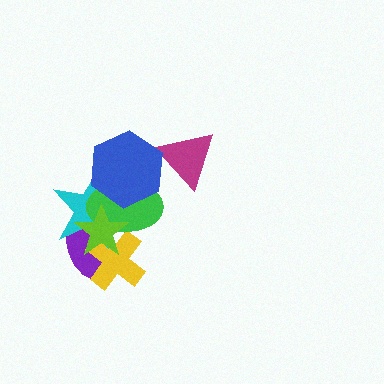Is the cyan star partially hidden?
Yes, it is partially covered by another shape.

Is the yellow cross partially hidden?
Yes, it is partially covered by another shape.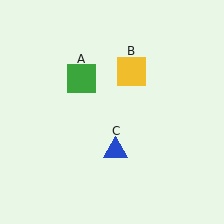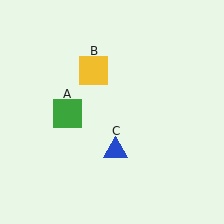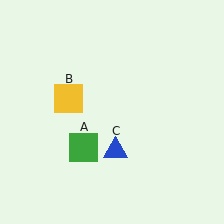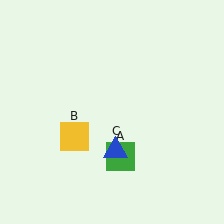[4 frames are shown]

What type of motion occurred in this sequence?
The green square (object A), yellow square (object B) rotated counterclockwise around the center of the scene.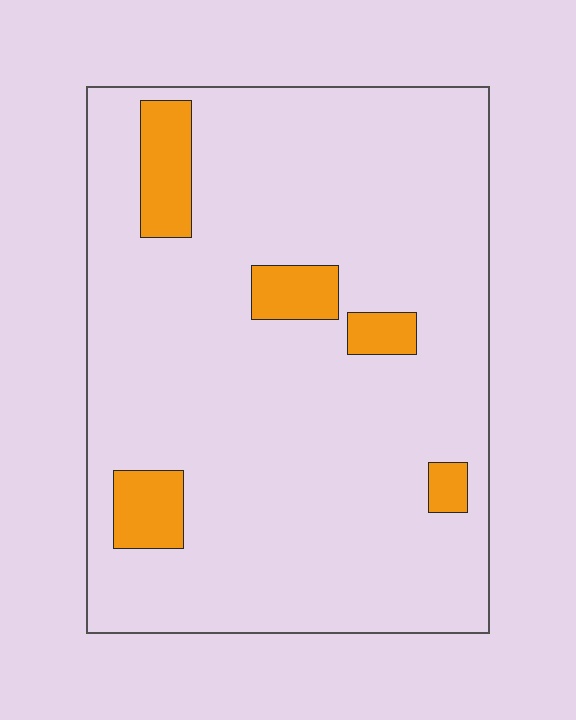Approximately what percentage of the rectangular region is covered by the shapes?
Approximately 10%.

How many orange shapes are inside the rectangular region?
5.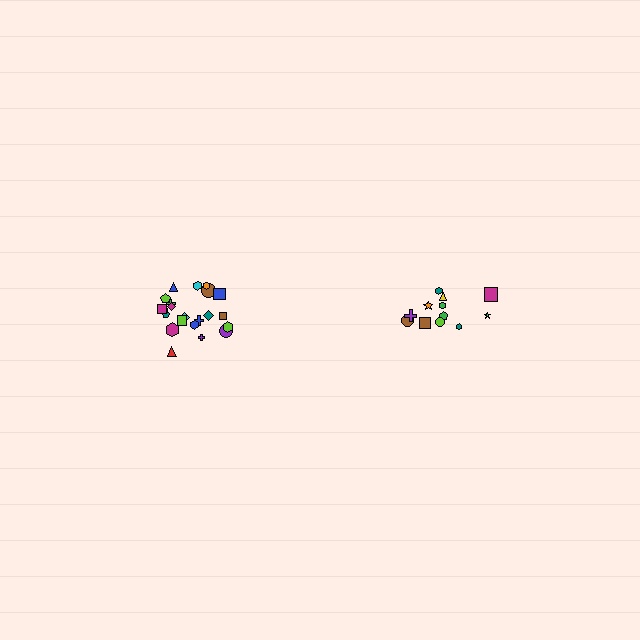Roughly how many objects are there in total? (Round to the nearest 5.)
Roughly 35 objects in total.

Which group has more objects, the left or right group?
The left group.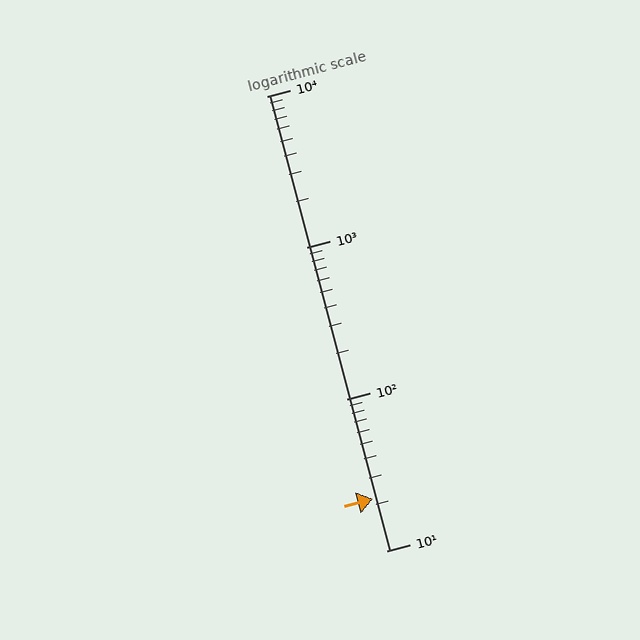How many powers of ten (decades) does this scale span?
The scale spans 3 decades, from 10 to 10000.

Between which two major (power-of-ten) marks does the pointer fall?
The pointer is between 10 and 100.